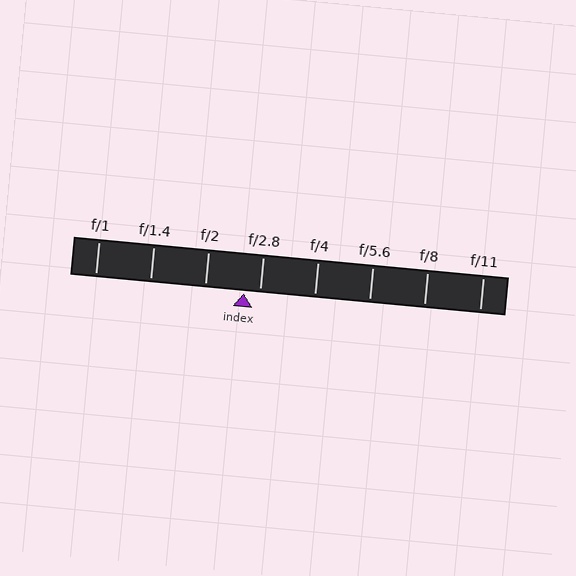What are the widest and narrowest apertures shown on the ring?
The widest aperture shown is f/1 and the narrowest is f/11.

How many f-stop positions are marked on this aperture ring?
There are 8 f-stop positions marked.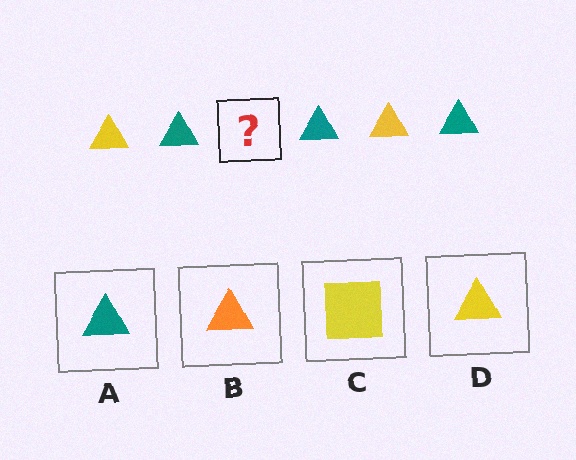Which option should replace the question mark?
Option D.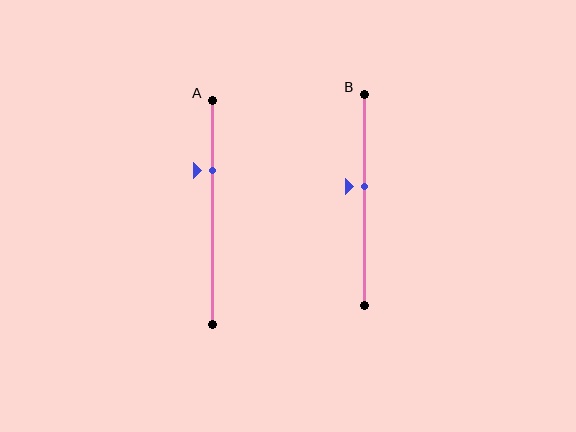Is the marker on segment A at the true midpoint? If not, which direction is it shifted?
No, the marker on segment A is shifted upward by about 18% of the segment length.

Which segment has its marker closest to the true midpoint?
Segment B has its marker closest to the true midpoint.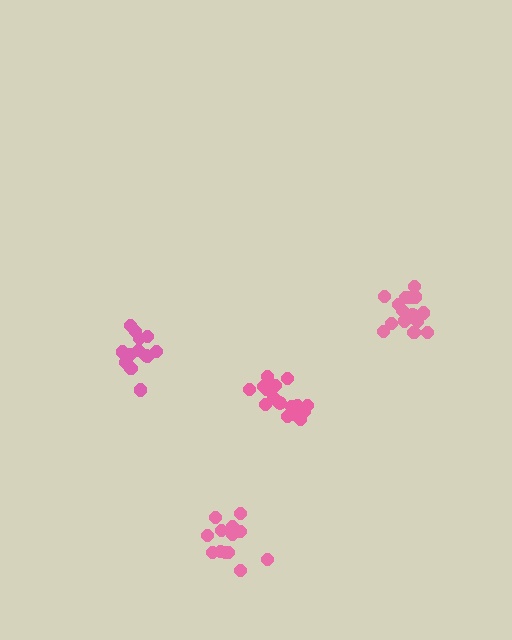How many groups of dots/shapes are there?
There are 4 groups.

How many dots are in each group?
Group 1: 18 dots, Group 2: 14 dots, Group 3: 17 dots, Group 4: 13 dots (62 total).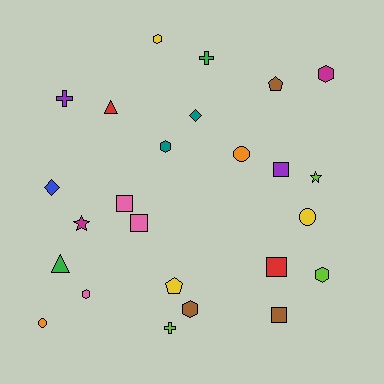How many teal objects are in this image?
There are 2 teal objects.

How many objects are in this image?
There are 25 objects.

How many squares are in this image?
There are 5 squares.